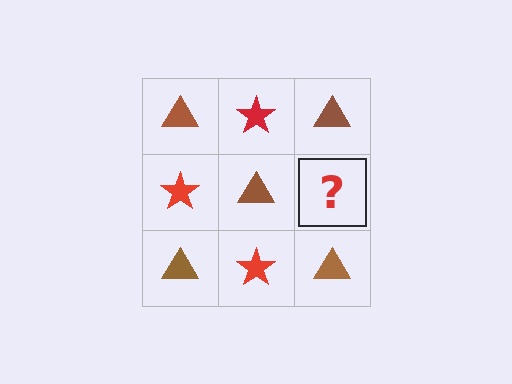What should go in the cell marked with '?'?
The missing cell should contain a red star.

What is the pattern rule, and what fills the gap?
The rule is that it alternates brown triangle and red star in a checkerboard pattern. The gap should be filled with a red star.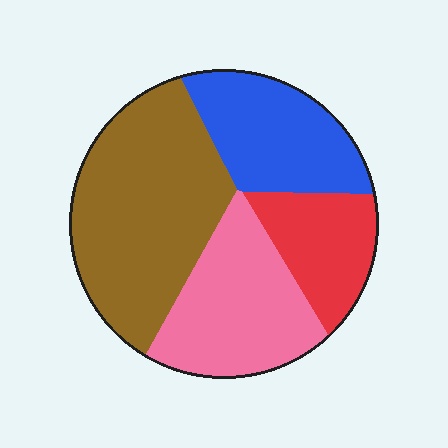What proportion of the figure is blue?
Blue takes up about one fifth (1/5) of the figure.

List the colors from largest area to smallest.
From largest to smallest: brown, pink, blue, red.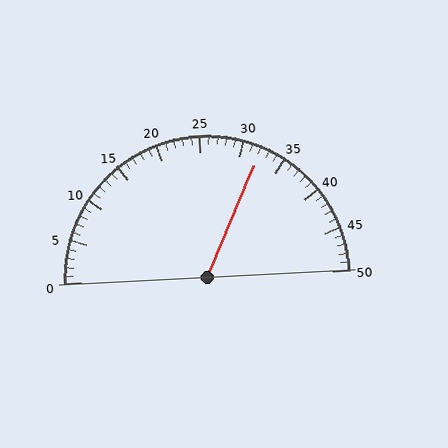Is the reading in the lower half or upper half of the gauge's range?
The reading is in the upper half of the range (0 to 50).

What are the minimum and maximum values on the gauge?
The gauge ranges from 0 to 50.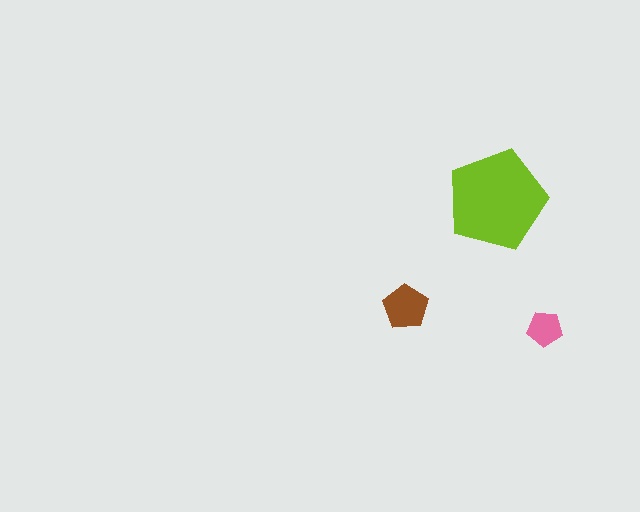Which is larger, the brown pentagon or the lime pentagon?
The lime one.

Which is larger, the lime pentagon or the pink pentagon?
The lime one.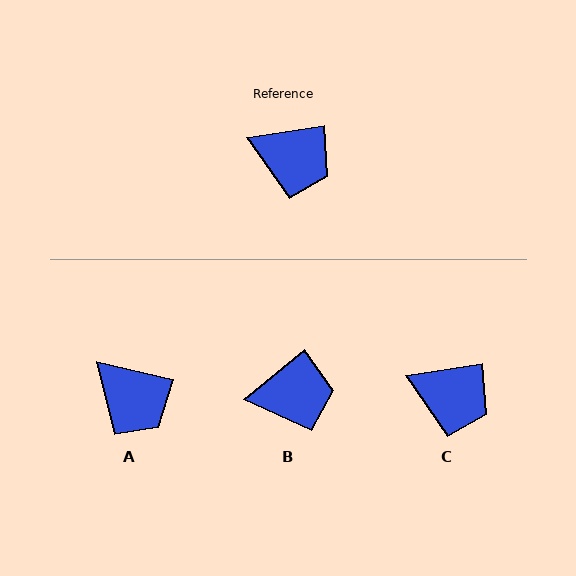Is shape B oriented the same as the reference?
No, it is off by about 31 degrees.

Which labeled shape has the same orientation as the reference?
C.